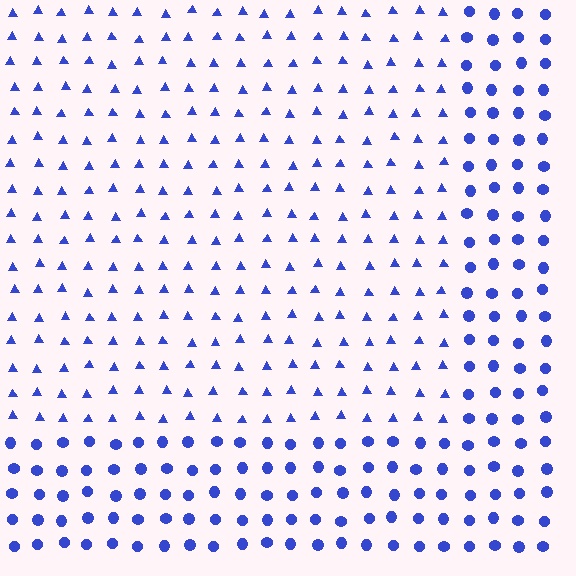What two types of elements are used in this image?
The image uses triangles inside the rectangle region and circles outside it.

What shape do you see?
I see a rectangle.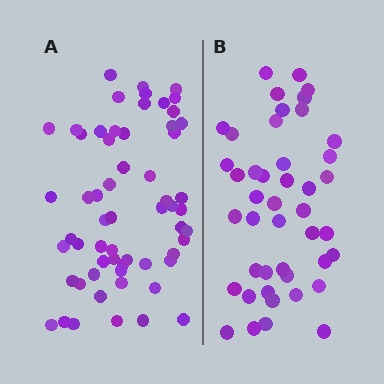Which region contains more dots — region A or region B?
Region A (the left region) has more dots.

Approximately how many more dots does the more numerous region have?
Region A has approximately 15 more dots than region B.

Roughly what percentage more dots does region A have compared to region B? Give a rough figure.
About 35% more.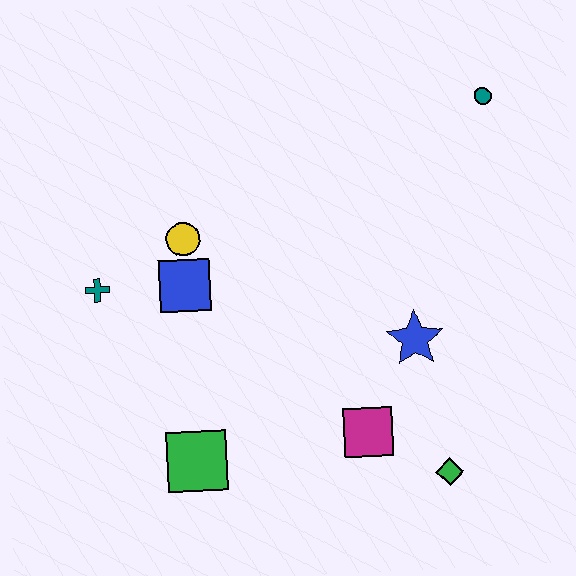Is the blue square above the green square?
Yes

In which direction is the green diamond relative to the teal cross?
The green diamond is to the right of the teal cross.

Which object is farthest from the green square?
The teal circle is farthest from the green square.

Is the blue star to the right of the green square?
Yes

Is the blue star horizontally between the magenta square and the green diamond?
Yes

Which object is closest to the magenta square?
The green diamond is closest to the magenta square.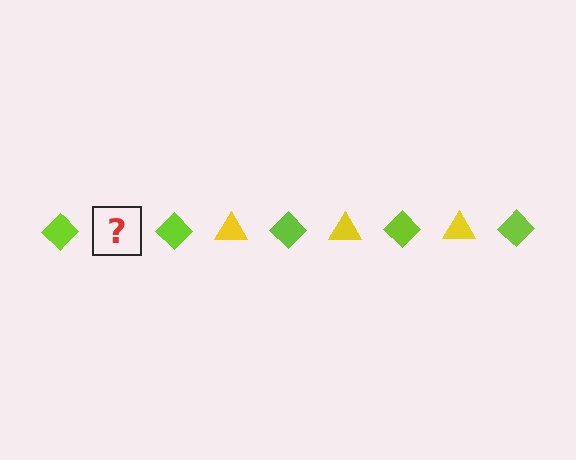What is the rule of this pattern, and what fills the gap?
The rule is that the pattern alternates between lime diamond and yellow triangle. The gap should be filled with a yellow triangle.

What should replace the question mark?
The question mark should be replaced with a yellow triangle.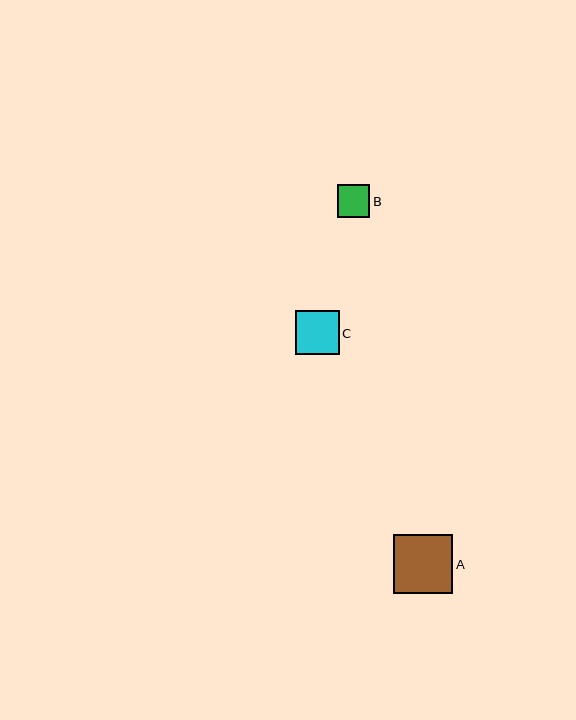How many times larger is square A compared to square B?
Square A is approximately 1.9 times the size of square B.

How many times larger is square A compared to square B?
Square A is approximately 1.9 times the size of square B.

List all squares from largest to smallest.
From largest to smallest: A, C, B.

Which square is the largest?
Square A is the largest with a size of approximately 59 pixels.